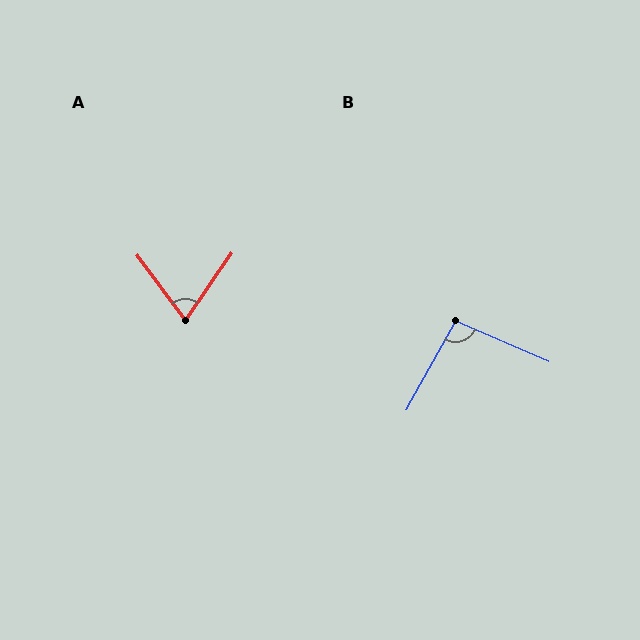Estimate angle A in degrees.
Approximately 71 degrees.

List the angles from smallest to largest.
A (71°), B (96°).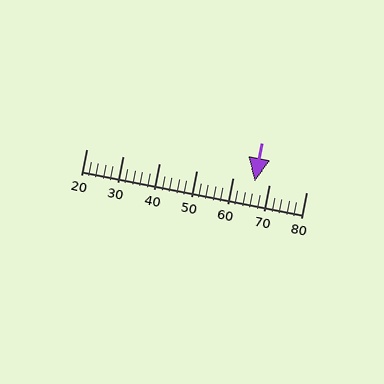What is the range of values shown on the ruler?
The ruler shows values from 20 to 80.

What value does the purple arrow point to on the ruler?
The purple arrow points to approximately 66.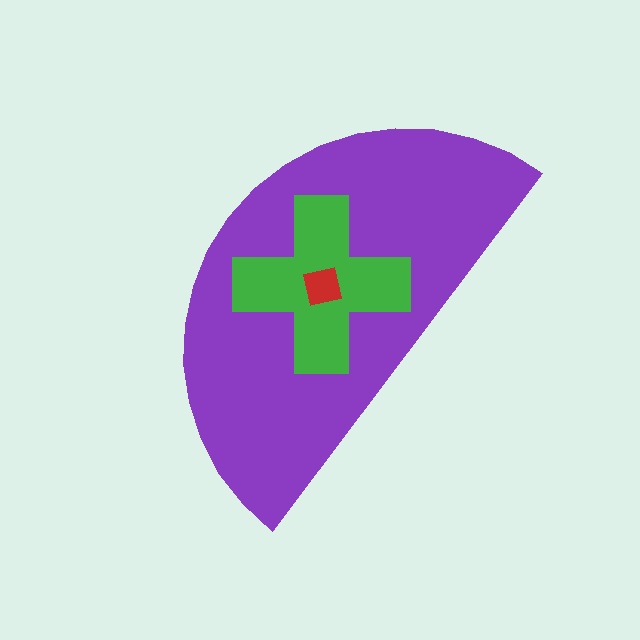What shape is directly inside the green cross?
The red square.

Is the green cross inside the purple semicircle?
Yes.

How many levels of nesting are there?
3.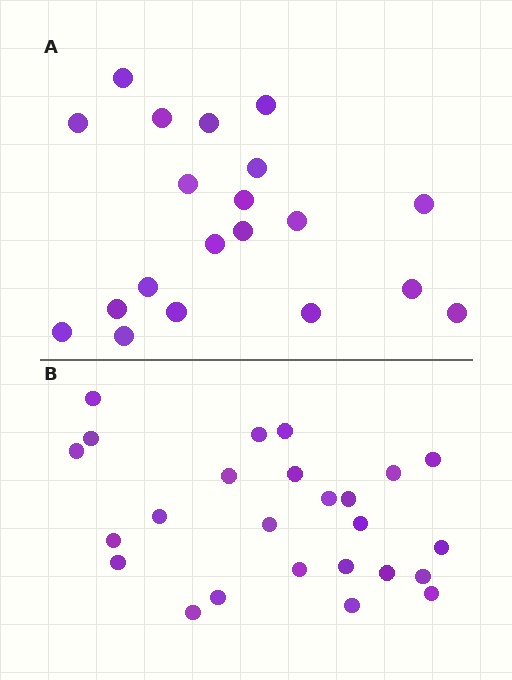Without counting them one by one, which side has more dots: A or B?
Region B (the bottom region) has more dots.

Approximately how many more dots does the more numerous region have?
Region B has about 5 more dots than region A.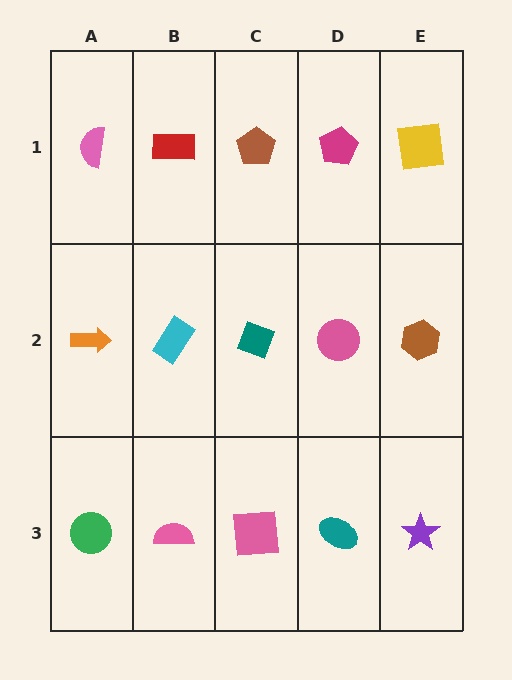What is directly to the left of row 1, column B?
A pink semicircle.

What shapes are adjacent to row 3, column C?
A teal diamond (row 2, column C), a pink semicircle (row 3, column B), a teal ellipse (row 3, column D).